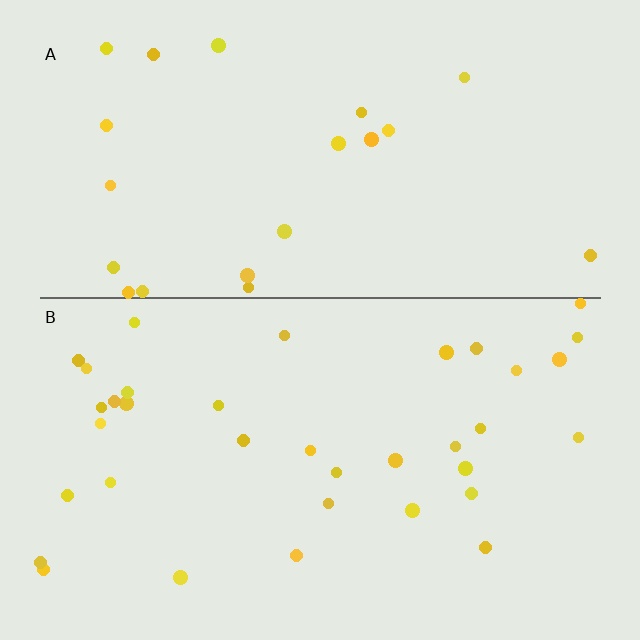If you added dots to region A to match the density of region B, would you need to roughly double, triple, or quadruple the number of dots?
Approximately double.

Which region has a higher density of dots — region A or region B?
B (the bottom).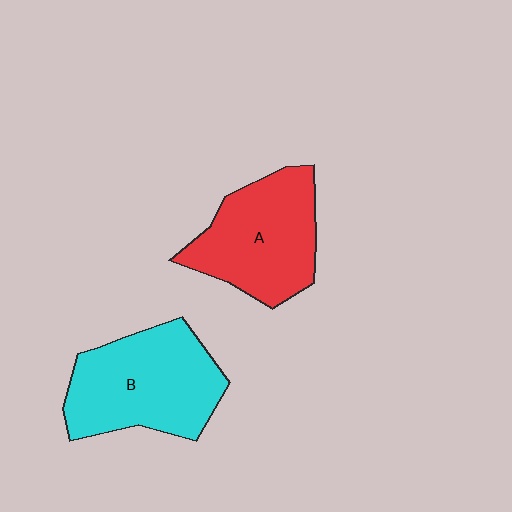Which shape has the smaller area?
Shape A (red).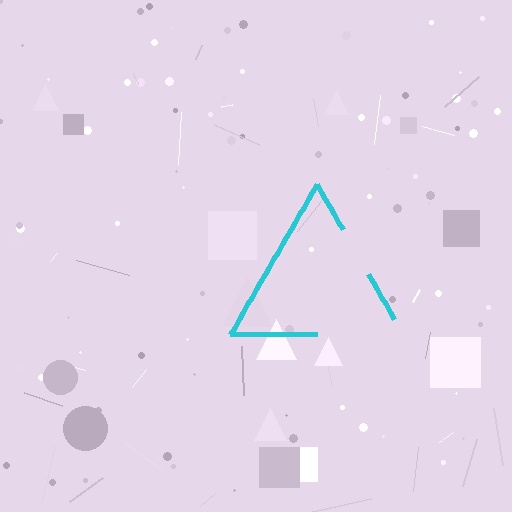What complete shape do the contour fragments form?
The contour fragments form a triangle.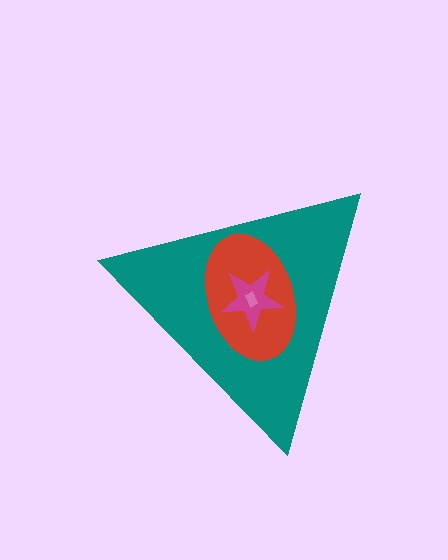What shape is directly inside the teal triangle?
The red ellipse.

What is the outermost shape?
The teal triangle.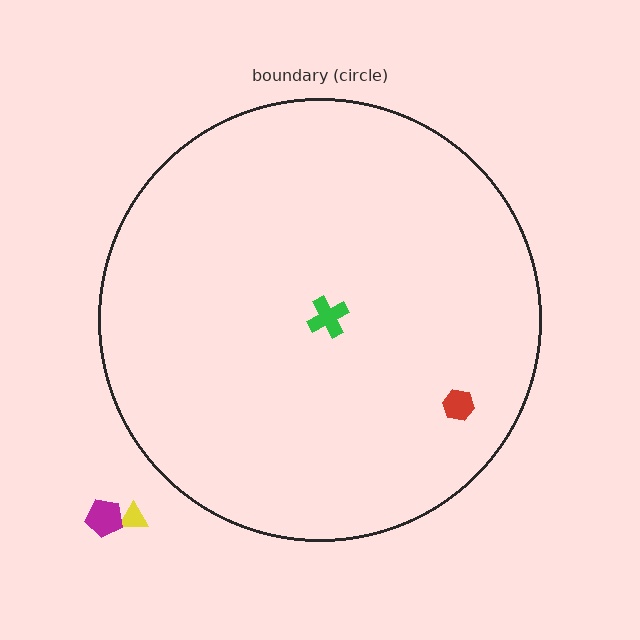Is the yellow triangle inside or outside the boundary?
Outside.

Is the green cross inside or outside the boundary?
Inside.